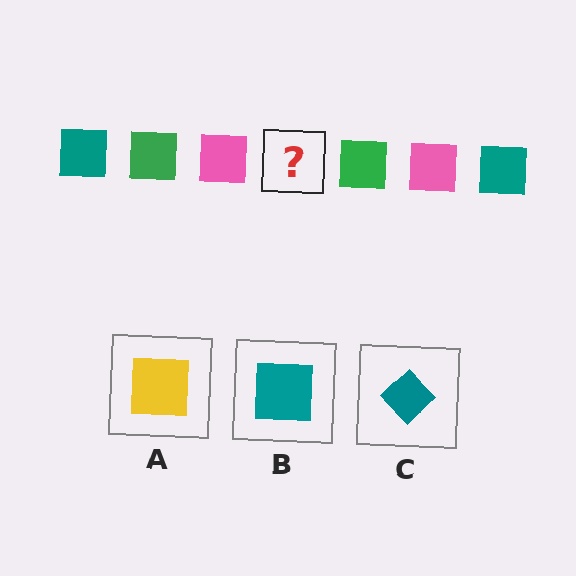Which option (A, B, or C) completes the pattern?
B.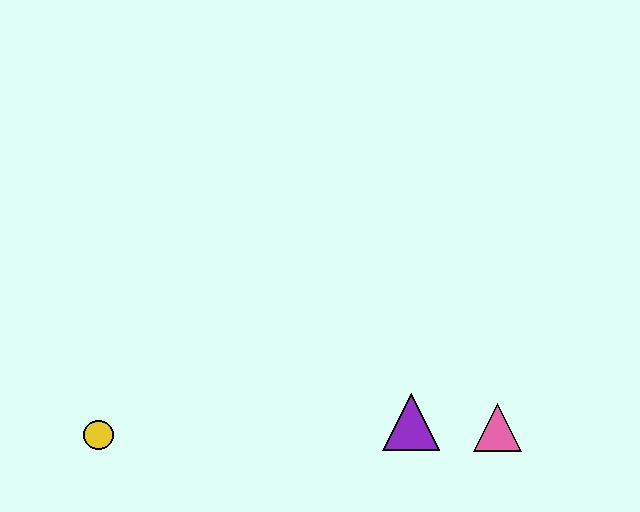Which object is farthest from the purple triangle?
The yellow circle is farthest from the purple triangle.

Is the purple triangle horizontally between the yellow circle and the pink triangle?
Yes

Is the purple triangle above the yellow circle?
Yes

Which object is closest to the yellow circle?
The purple triangle is closest to the yellow circle.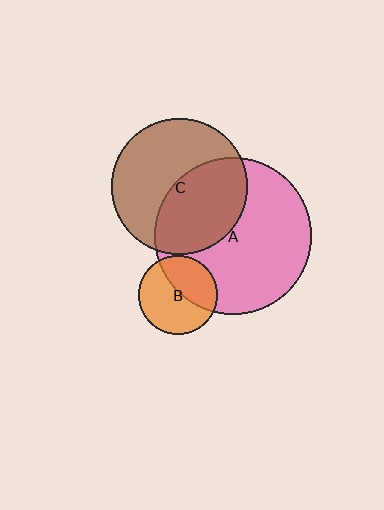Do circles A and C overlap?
Yes.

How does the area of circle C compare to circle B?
Approximately 3.0 times.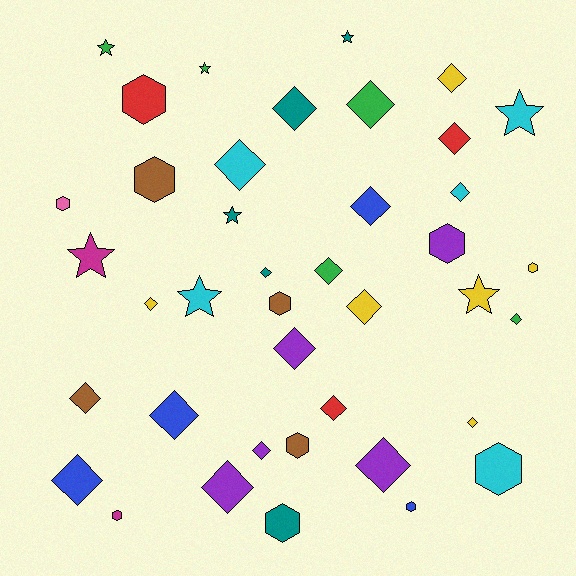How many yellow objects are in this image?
There are 6 yellow objects.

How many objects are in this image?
There are 40 objects.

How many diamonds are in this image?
There are 21 diamonds.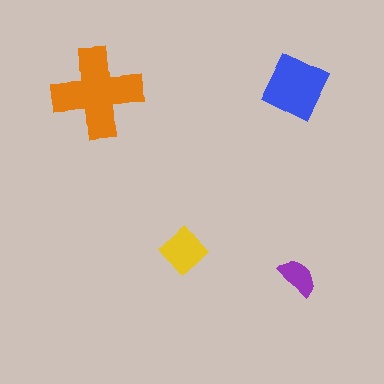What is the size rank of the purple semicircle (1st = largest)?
4th.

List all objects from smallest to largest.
The purple semicircle, the yellow diamond, the blue diamond, the orange cross.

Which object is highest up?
The orange cross is topmost.